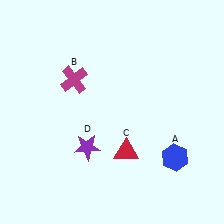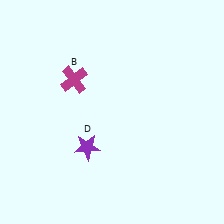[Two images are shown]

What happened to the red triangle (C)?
The red triangle (C) was removed in Image 2. It was in the bottom-right area of Image 1.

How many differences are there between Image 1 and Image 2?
There are 2 differences between the two images.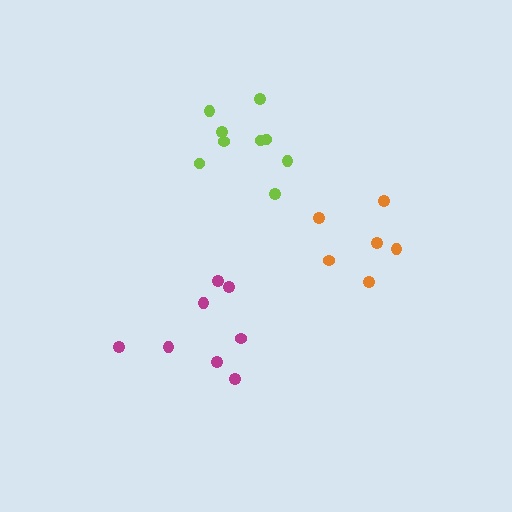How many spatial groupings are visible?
There are 3 spatial groupings.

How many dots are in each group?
Group 1: 8 dots, Group 2: 6 dots, Group 3: 9 dots (23 total).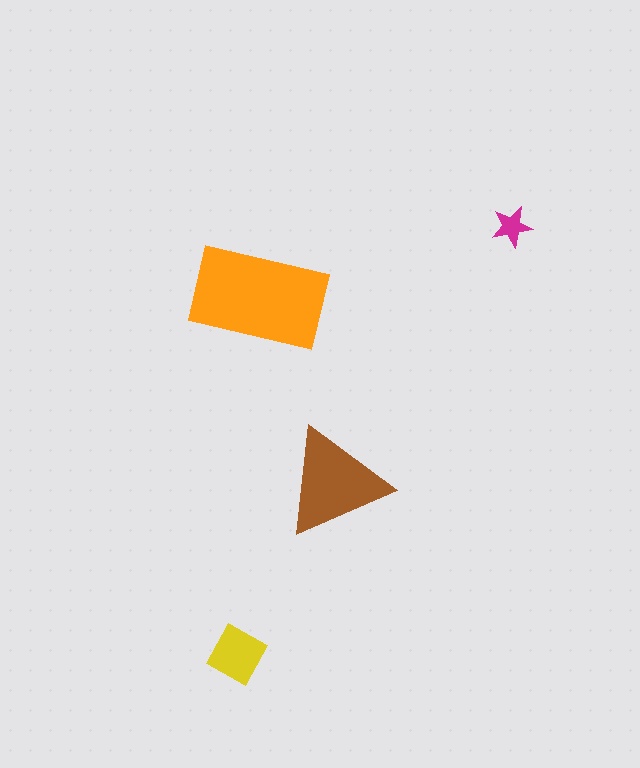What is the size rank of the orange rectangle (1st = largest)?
1st.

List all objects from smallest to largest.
The magenta star, the yellow diamond, the brown triangle, the orange rectangle.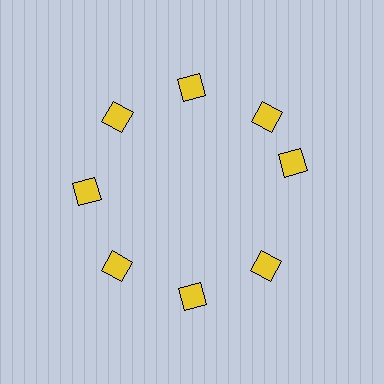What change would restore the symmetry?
The symmetry would be restored by rotating it back into even spacing with its neighbors so that all 8 diamonds sit at equal angles and equal distance from the center.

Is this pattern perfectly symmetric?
No. The 8 yellow diamonds are arranged in a ring, but one element near the 3 o'clock position is rotated out of alignment along the ring, breaking the 8-fold rotational symmetry.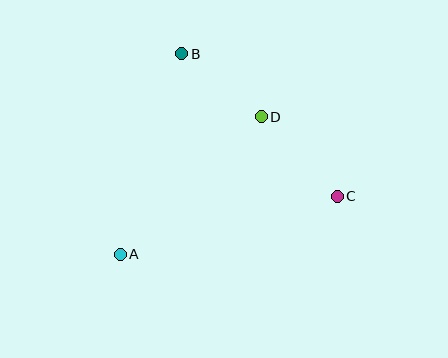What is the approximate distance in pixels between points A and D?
The distance between A and D is approximately 197 pixels.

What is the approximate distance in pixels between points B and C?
The distance between B and C is approximately 211 pixels.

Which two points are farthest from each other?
Points A and C are farthest from each other.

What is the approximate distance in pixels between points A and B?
The distance between A and B is approximately 210 pixels.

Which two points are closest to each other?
Points B and D are closest to each other.